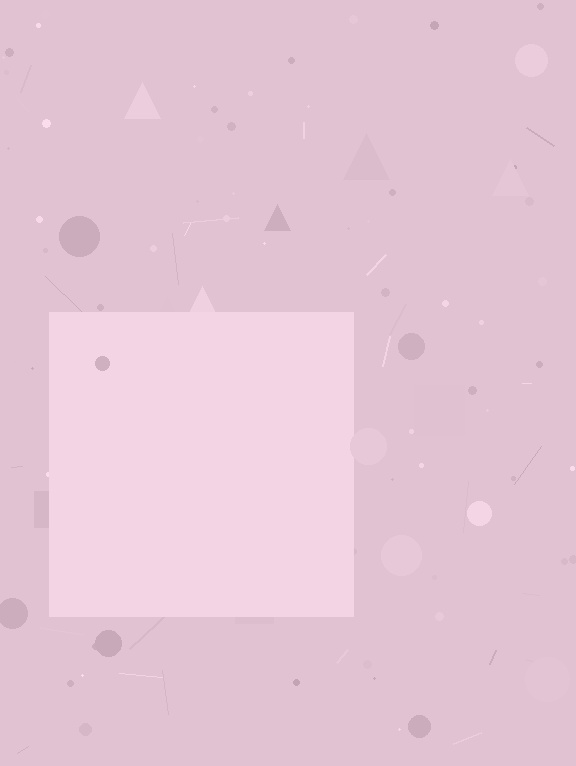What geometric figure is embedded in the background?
A square is embedded in the background.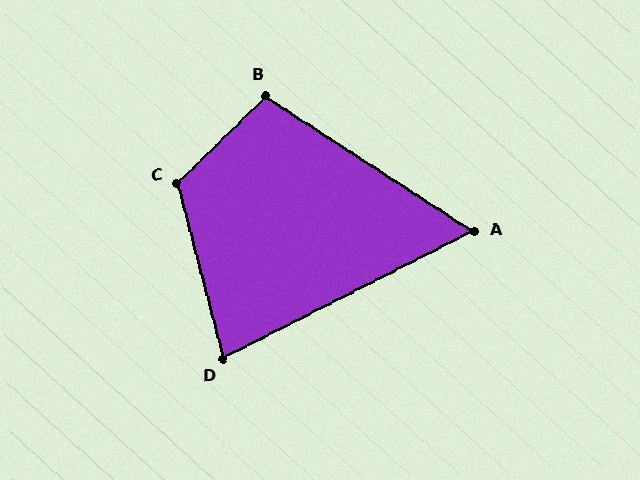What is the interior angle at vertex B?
Approximately 102 degrees (obtuse).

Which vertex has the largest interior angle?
C, at approximately 120 degrees.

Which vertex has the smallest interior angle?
A, at approximately 60 degrees.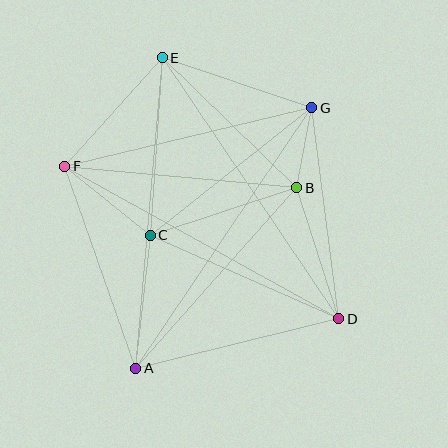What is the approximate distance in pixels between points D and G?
The distance between D and G is approximately 213 pixels.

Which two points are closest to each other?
Points B and G are closest to each other.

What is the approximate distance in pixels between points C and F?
The distance between C and F is approximately 110 pixels.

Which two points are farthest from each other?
Points D and E are farthest from each other.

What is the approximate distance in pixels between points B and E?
The distance between B and E is approximately 187 pixels.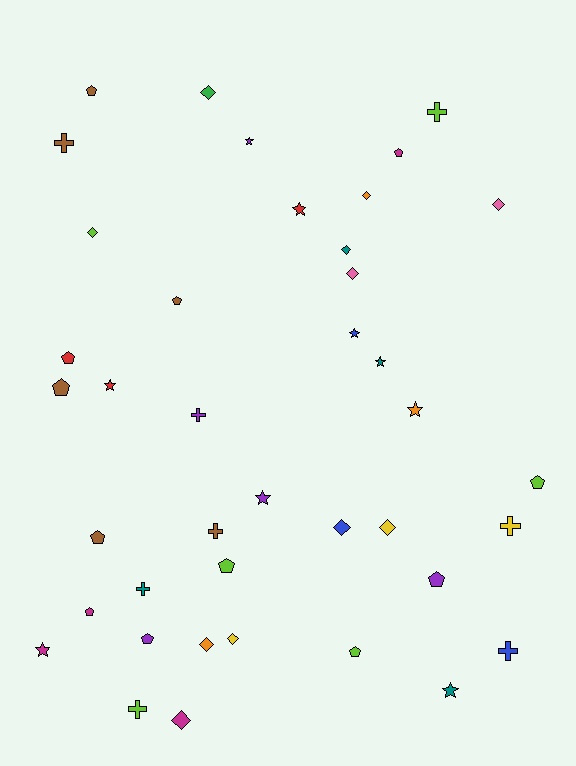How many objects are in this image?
There are 40 objects.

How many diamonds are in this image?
There are 11 diamonds.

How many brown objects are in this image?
There are 6 brown objects.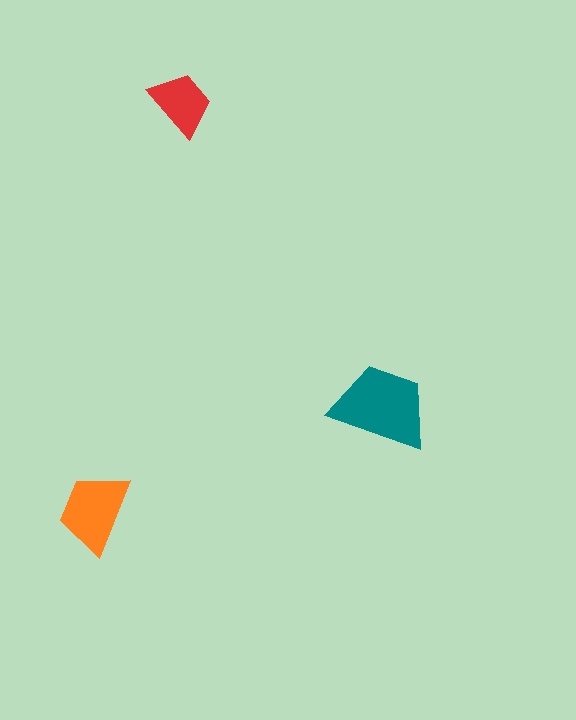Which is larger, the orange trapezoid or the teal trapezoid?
The teal one.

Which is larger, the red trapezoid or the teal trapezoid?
The teal one.